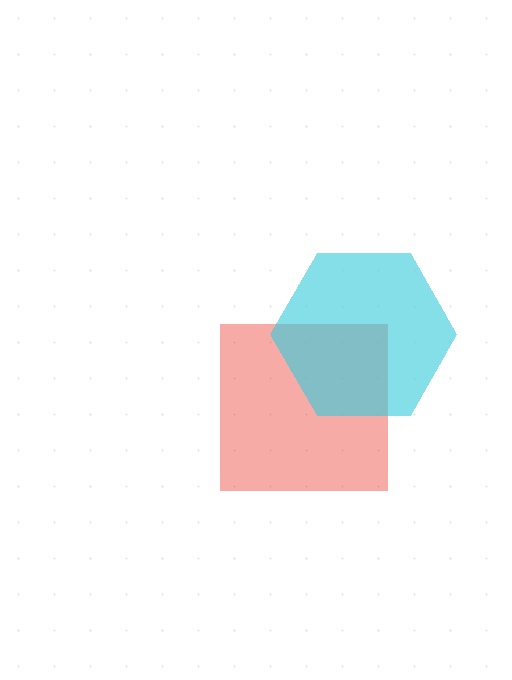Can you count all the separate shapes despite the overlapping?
Yes, there are 2 separate shapes.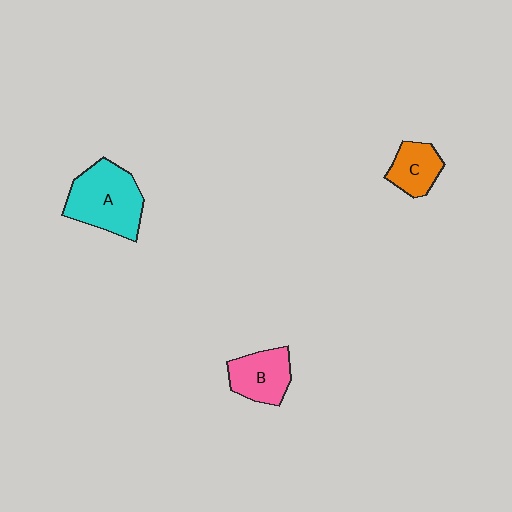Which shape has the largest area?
Shape A (cyan).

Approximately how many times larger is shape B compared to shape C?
Approximately 1.3 times.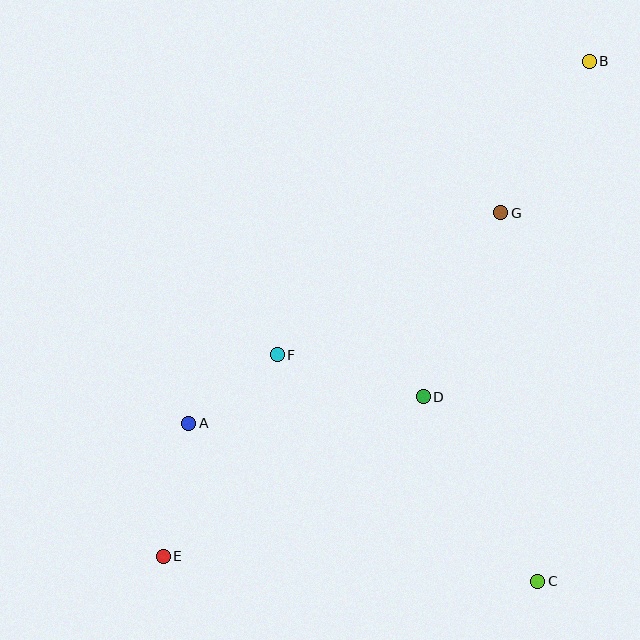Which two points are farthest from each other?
Points B and E are farthest from each other.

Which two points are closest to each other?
Points A and F are closest to each other.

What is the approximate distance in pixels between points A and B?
The distance between A and B is approximately 540 pixels.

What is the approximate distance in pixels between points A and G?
The distance between A and G is approximately 377 pixels.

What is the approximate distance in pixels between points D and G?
The distance between D and G is approximately 200 pixels.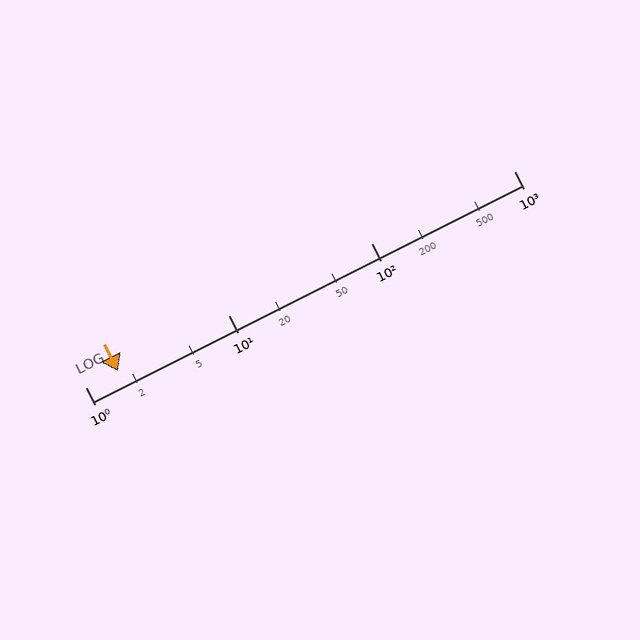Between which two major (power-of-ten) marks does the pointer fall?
The pointer is between 1 and 10.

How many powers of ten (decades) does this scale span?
The scale spans 3 decades, from 1 to 1000.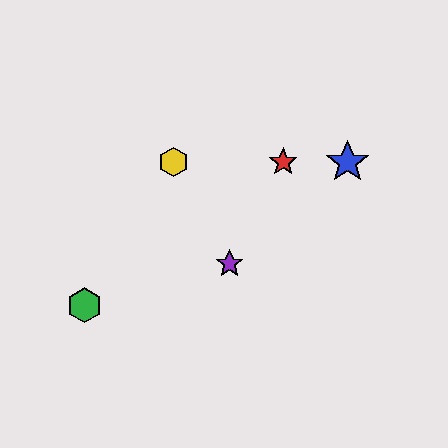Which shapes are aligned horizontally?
The red star, the blue star, the yellow hexagon are aligned horizontally.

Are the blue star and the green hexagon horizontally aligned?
No, the blue star is at y≈162 and the green hexagon is at y≈305.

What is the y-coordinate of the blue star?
The blue star is at y≈162.